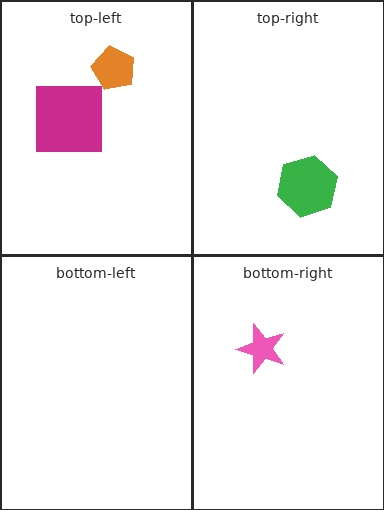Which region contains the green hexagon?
The top-right region.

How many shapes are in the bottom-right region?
1.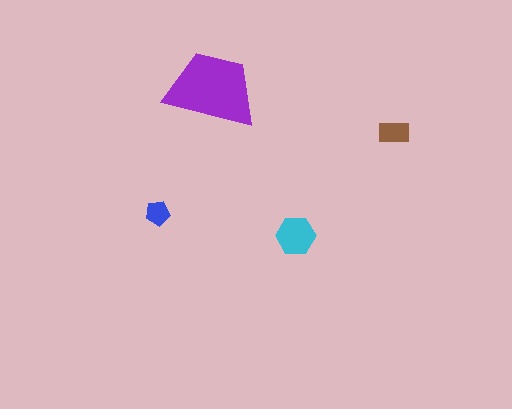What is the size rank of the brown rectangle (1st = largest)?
3rd.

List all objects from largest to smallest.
The purple trapezoid, the cyan hexagon, the brown rectangle, the blue pentagon.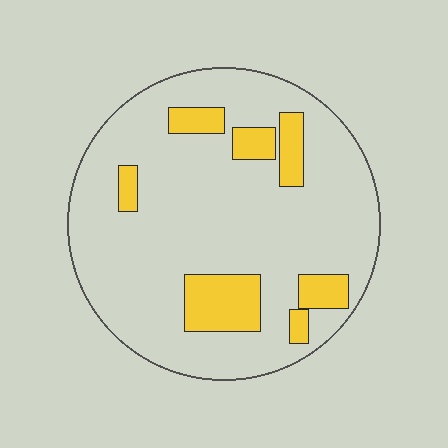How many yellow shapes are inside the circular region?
7.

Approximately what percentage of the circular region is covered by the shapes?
Approximately 15%.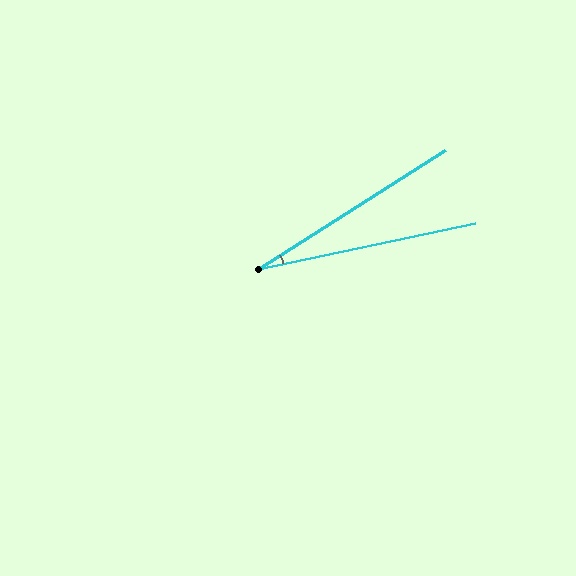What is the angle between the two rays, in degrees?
Approximately 21 degrees.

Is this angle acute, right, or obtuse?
It is acute.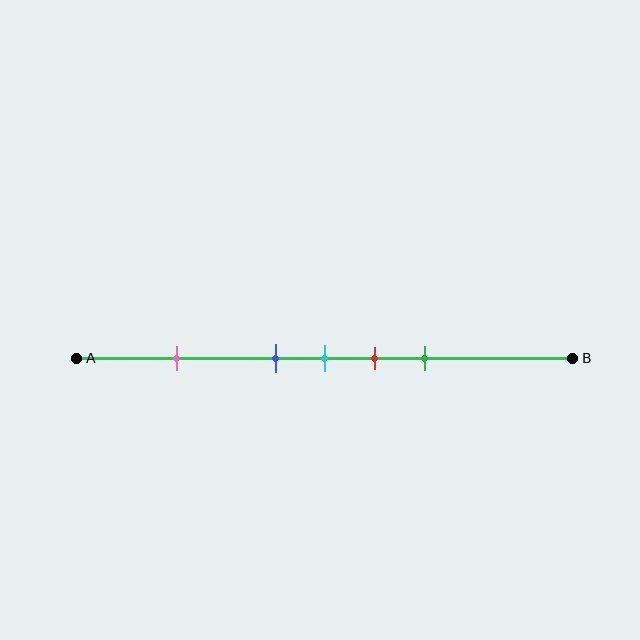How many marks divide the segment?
There are 5 marks dividing the segment.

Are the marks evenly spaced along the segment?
No, the marks are not evenly spaced.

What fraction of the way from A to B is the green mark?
The green mark is approximately 70% (0.7) of the way from A to B.